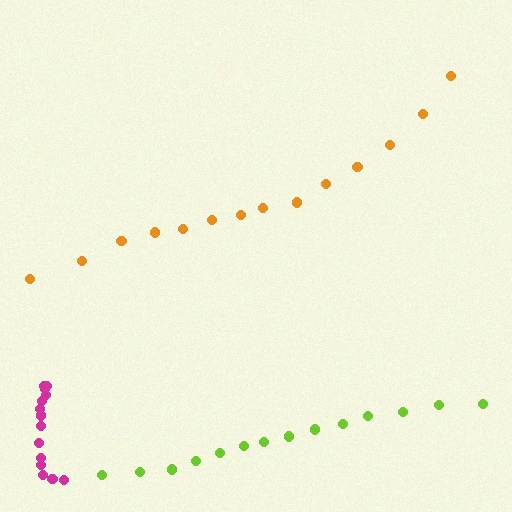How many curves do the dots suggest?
There are 3 distinct paths.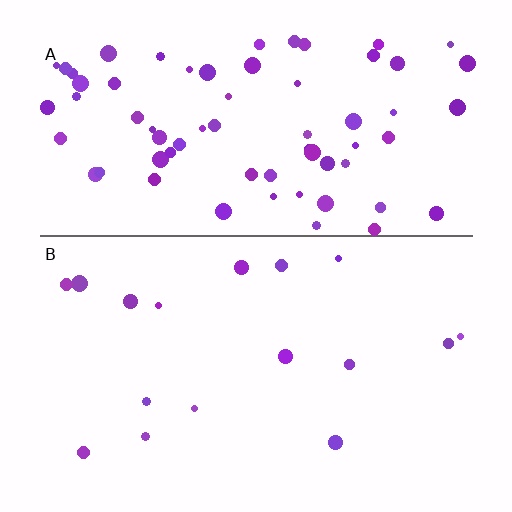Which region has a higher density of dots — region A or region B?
A (the top).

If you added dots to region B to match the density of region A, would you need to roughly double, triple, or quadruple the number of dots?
Approximately quadruple.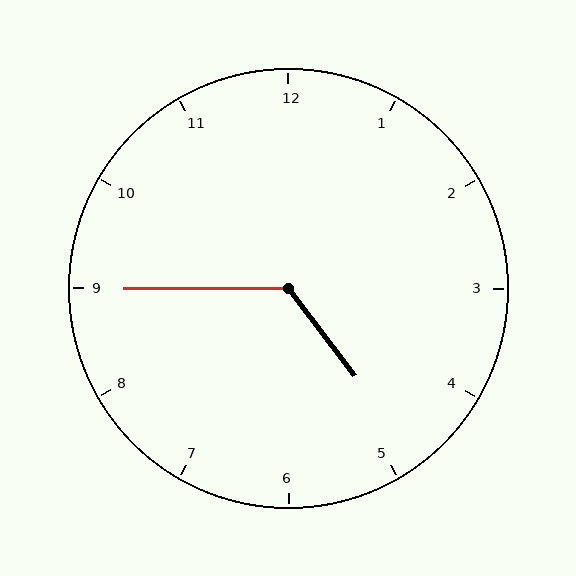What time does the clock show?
4:45.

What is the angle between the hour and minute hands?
Approximately 128 degrees.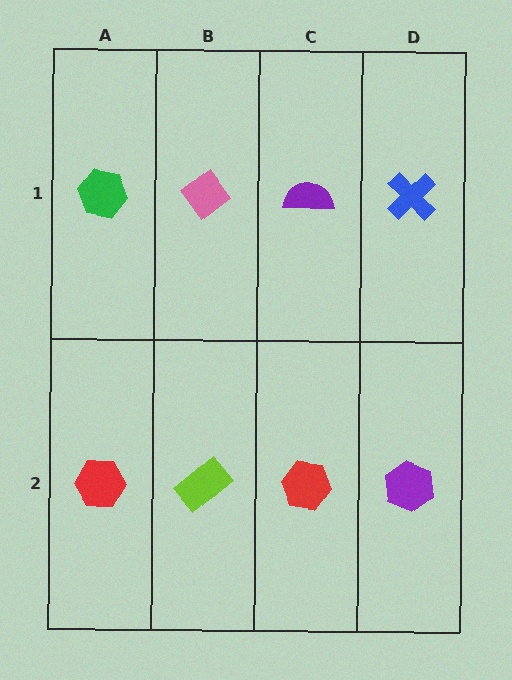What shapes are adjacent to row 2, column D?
A blue cross (row 1, column D), a red hexagon (row 2, column C).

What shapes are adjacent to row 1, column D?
A purple hexagon (row 2, column D), a purple semicircle (row 1, column C).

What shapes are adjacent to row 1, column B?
A lime rectangle (row 2, column B), a green hexagon (row 1, column A), a purple semicircle (row 1, column C).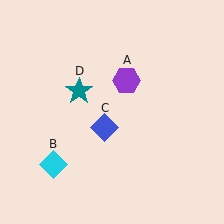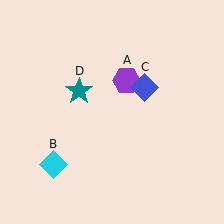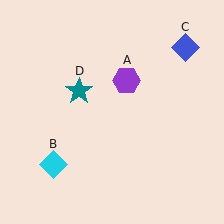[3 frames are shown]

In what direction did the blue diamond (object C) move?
The blue diamond (object C) moved up and to the right.